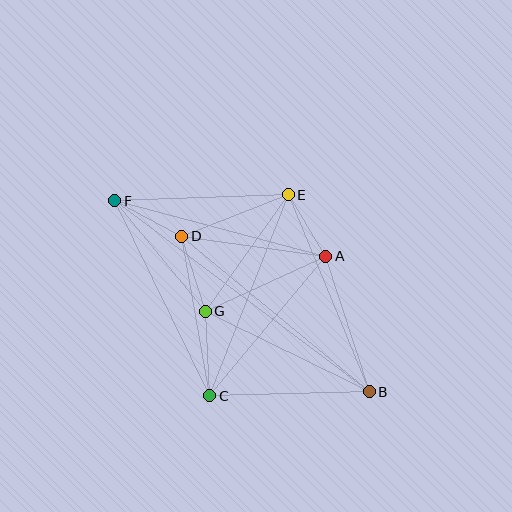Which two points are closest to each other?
Points A and E are closest to each other.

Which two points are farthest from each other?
Points B and F are farthest from each other.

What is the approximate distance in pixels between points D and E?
The distance between D and E is approximately 114 pixels.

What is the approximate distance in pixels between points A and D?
The distance between A and D is approximately 146 pixels.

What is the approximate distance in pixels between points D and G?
The distance between D and G is approximately 79 pixels.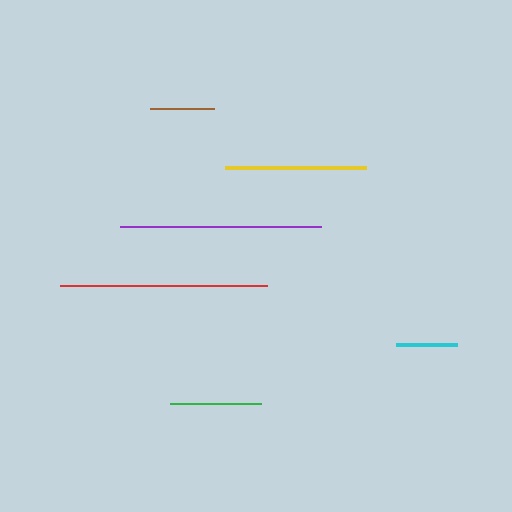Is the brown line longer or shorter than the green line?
The green line is longer than the brown line.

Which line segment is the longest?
The red line is the longest at approximately 207 pixels.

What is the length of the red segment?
The red segment is approximately 207 pixels long.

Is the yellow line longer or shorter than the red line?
The red line is longer than the yellow line.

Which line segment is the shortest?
The cyan line is the shortest at approximately 61 pixels.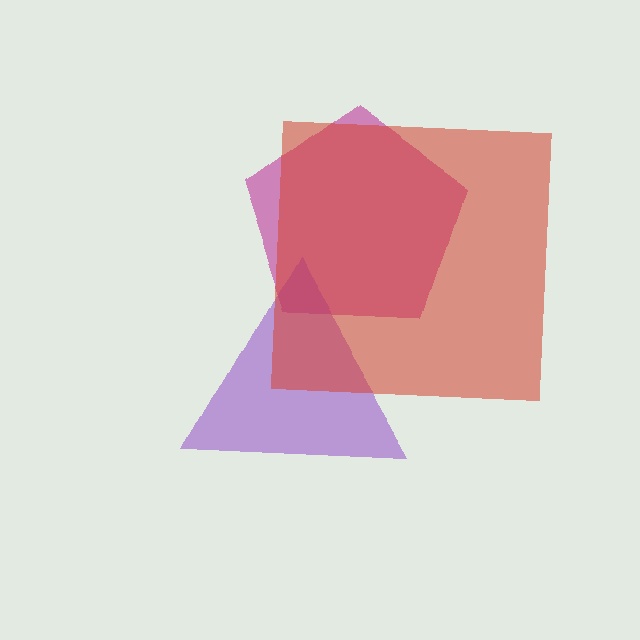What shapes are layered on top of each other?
The layered shapes are: a magenta pentagon, a purple triangle, a red square.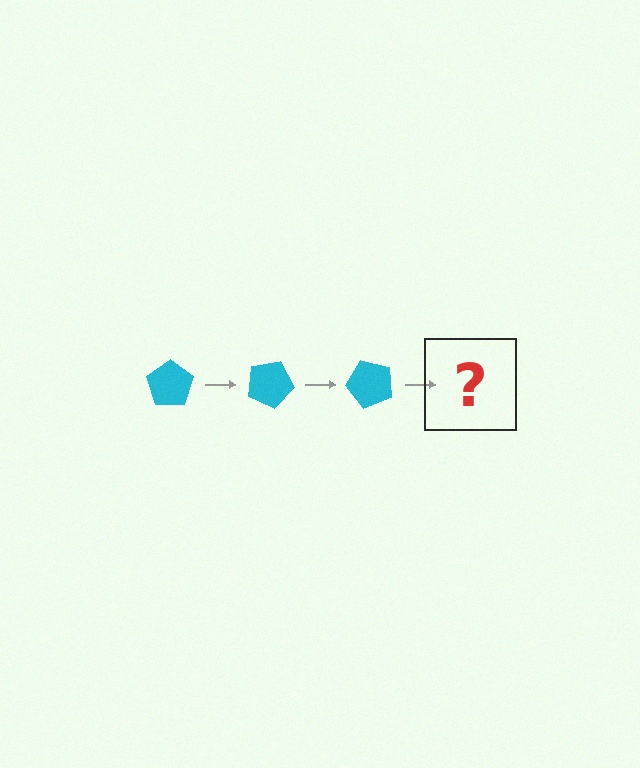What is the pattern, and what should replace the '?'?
The pattern is that the pentagon rotates 25 degrees each step. The '?' should be a cyan pentagon rotated 75 degrees.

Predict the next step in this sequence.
The next step is a cyan pentagon rotated 75 degrees.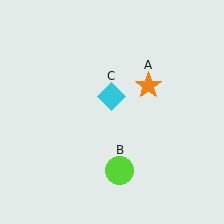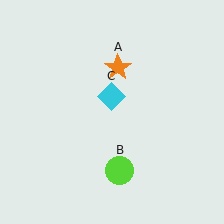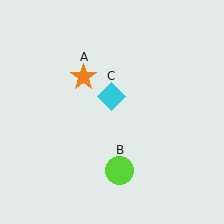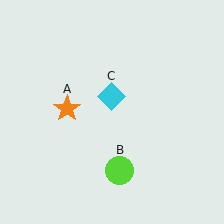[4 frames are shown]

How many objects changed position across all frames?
1 object changed position: orange star (object A).